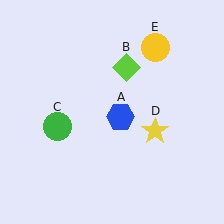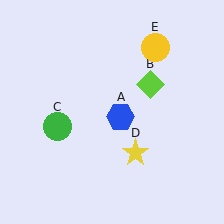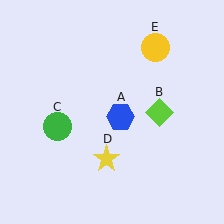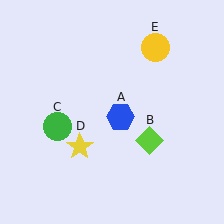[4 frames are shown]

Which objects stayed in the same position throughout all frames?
Blue hexagon (object A) and green circle (object C) and yellow circle (object E) remained stationary.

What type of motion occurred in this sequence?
The lime diamond (object B), yellow star (object D) rotated clockwise around the center of the scene.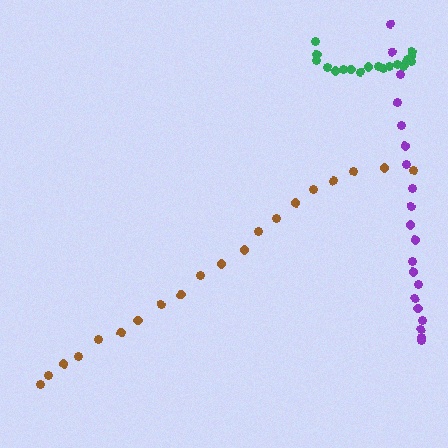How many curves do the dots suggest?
There are 3 distinct paths.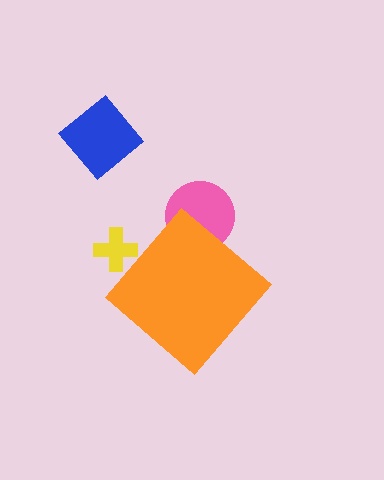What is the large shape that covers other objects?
An orange diamond.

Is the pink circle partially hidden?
Yes, the pink circle is partially hidden behind the orange diamond.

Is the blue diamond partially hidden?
No, the blue diamond is fully visible.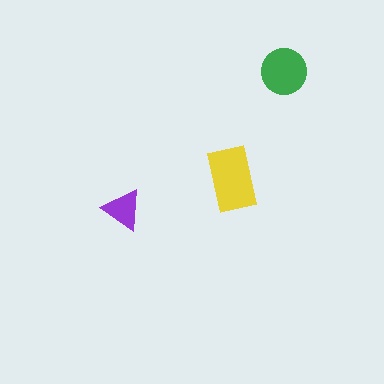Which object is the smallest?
The purple triangle.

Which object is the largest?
The yellow rectangle.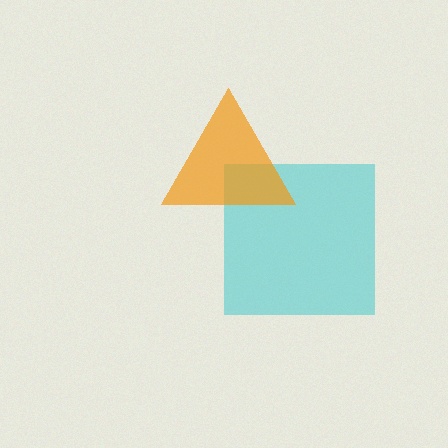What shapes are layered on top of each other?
The layered shapes are: a cyan square, an orange triangle.